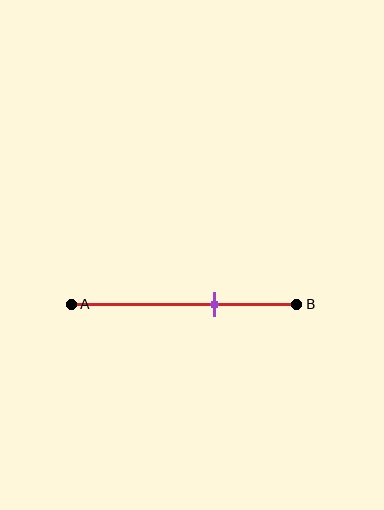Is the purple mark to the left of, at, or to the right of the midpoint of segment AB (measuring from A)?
The purple mark is to the right of the midpoint of segment AB.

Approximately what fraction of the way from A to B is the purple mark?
The purple mark is approximately 65% of the way from A to B.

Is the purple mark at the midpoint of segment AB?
No, the mark is at about 65% from A, not at the 50% midpoint.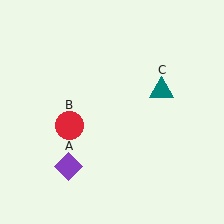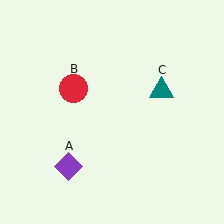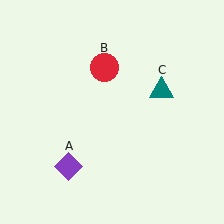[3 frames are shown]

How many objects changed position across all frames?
1 object changed position: red circle (object B).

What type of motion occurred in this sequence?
The red circle (object B) rotated clockwise around the center of the scene.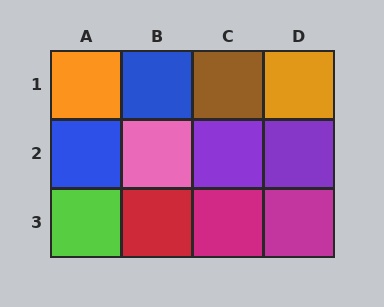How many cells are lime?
1 cell is lime.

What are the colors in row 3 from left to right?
Lime, red, magenta, magenta.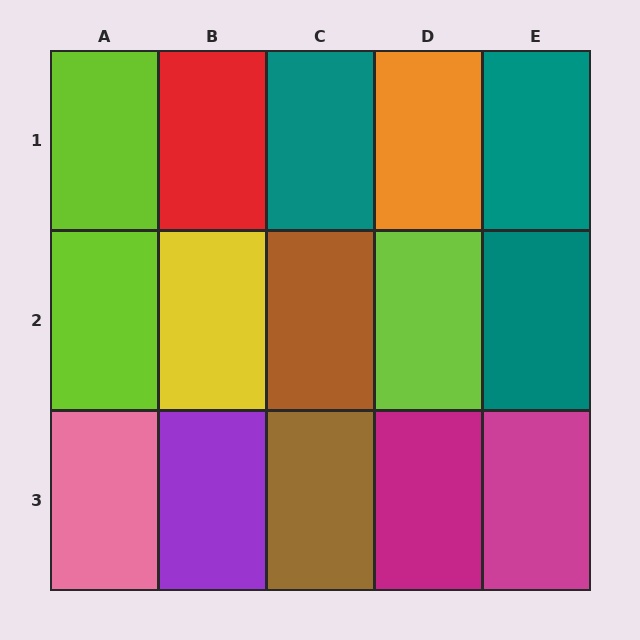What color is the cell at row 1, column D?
Orange.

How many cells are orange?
1 cell is orange.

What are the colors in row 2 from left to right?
Lime, yellow, brown, lime, teal.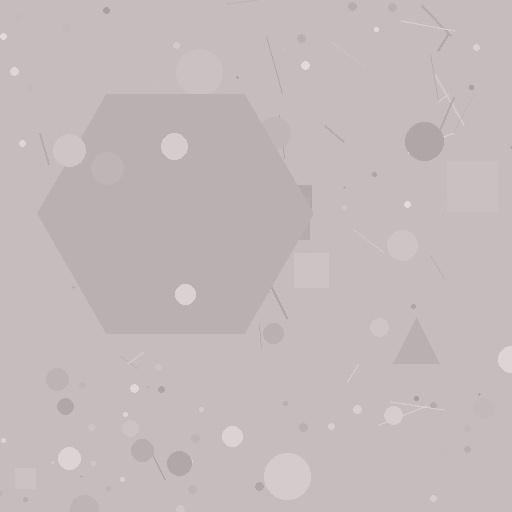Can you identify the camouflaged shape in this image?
The camouflaged shape is a hexagon.